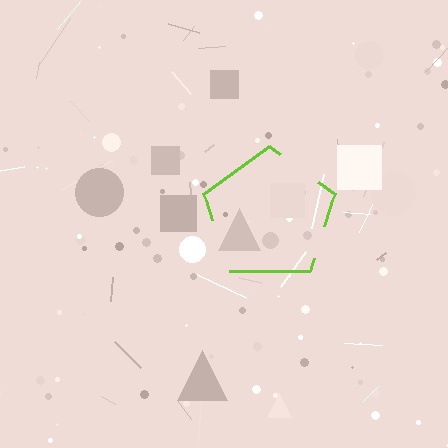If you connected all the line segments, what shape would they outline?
They would outline a pentagon.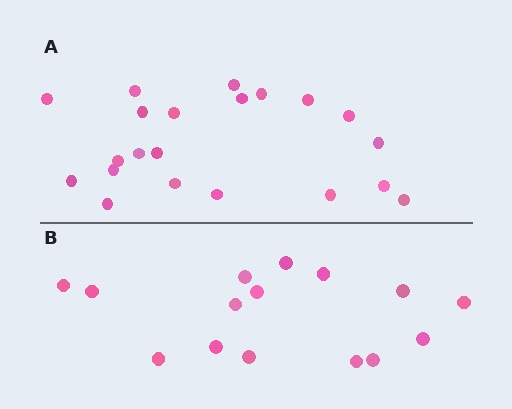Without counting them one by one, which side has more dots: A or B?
Region A (the top region) has more dots.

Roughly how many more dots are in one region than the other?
Region A has about 6 more dots than region B.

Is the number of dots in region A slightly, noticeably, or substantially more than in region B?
Region A has noticeably more, but not dramatically so. The ratio is roughly 1.4 to 1.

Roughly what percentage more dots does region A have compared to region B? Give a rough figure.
About 40% more.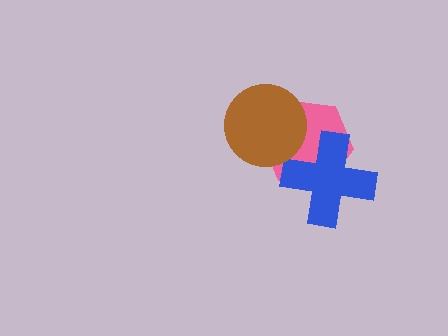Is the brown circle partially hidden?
No, no other shape covers it.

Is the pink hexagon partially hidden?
Yes, it is partially covered by another shape.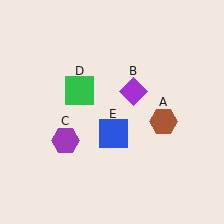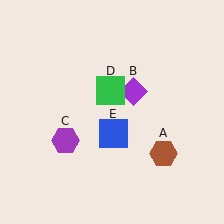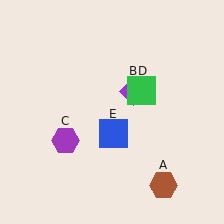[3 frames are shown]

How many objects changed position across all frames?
2 objects changed position: brown hexagon (object A), green square (object D).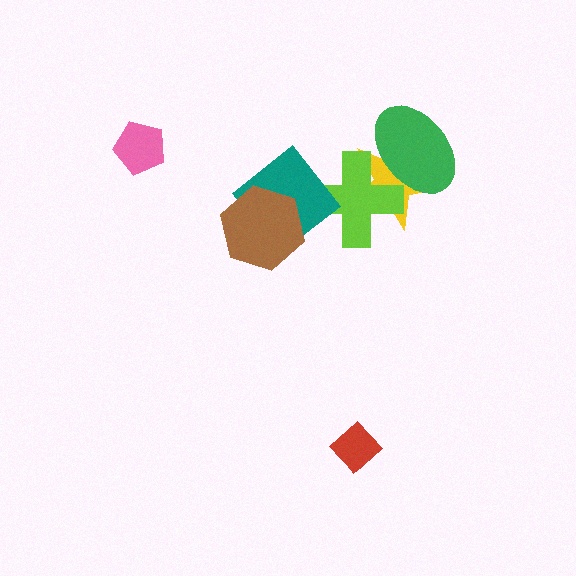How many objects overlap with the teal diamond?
2 objects overlap with the teal diamond.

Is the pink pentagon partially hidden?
No, no other shape covers it.